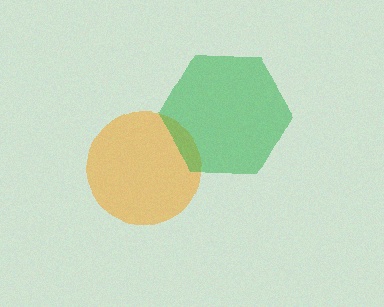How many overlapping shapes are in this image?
There are 2 overlapping shapes in the image.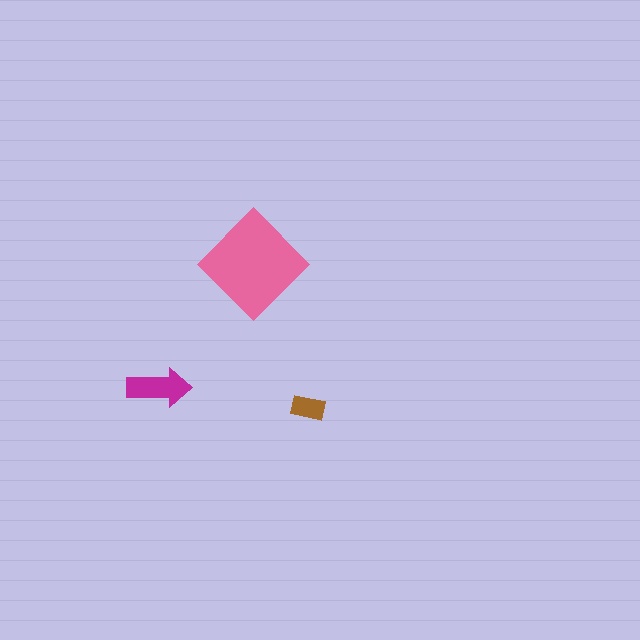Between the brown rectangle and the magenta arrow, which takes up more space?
The magenta arrow.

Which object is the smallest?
The brown rectangle.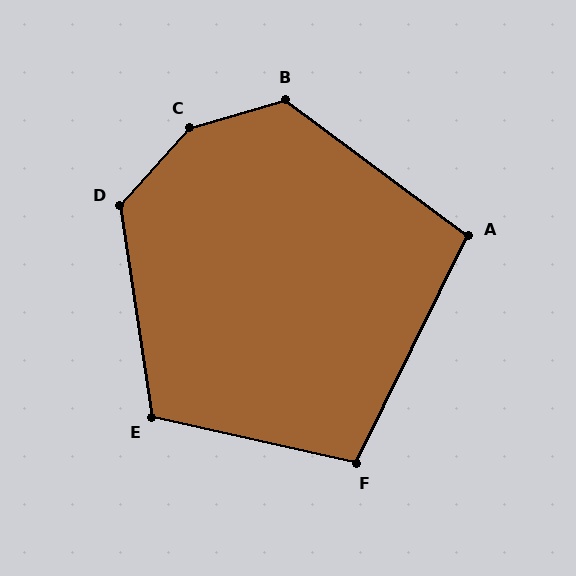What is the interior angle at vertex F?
Approximately 104 degrees (obtuse).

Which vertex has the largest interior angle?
C, at approximately 148 degrees.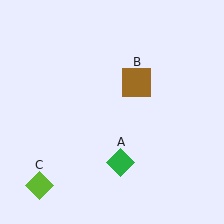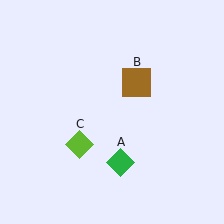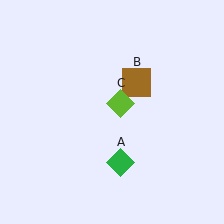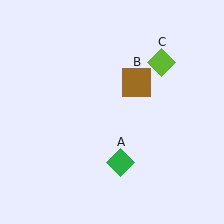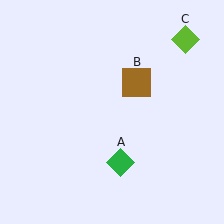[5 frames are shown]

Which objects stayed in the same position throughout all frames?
Green diamond (object A) and brown square (object B) remained stationary.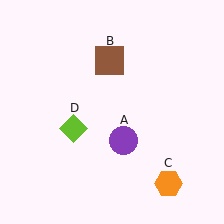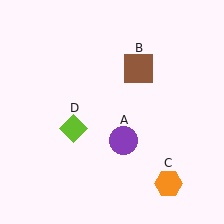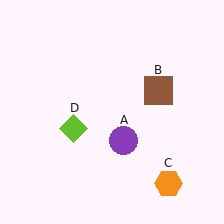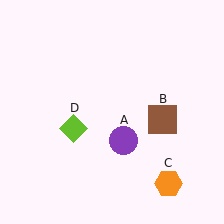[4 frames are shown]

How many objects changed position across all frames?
1 object changed position: brown square (object B).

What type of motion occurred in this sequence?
The brown square (object B) rotated clockwise around the center of the scene.